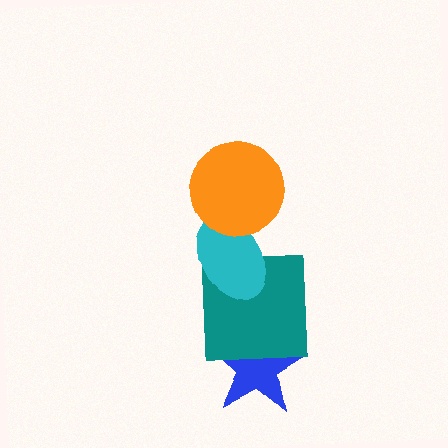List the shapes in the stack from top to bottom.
From top to bottom: the orange circle, the cyan ellipse, the teal square, the blue star.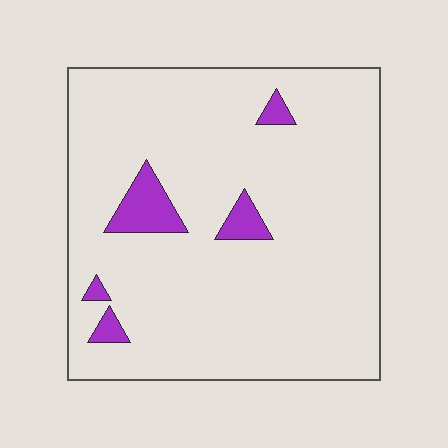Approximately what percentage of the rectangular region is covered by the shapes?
Approximately 5%.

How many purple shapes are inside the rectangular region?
5.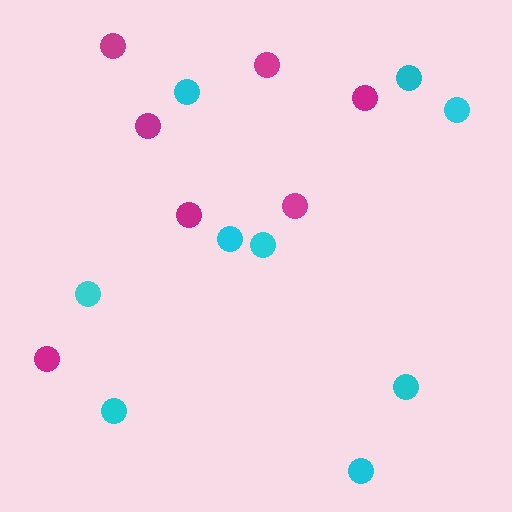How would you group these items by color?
There are 2 groups: one group of magenta circles (7) and one group of cyan circles (9).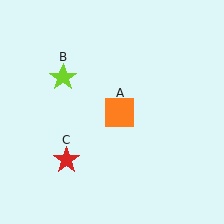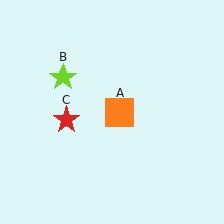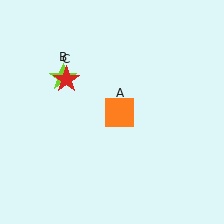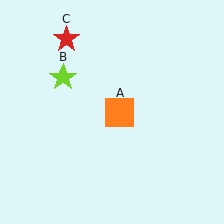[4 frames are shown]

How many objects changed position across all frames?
1 object changed position: red star (object C).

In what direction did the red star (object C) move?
The red star (object C) moved up.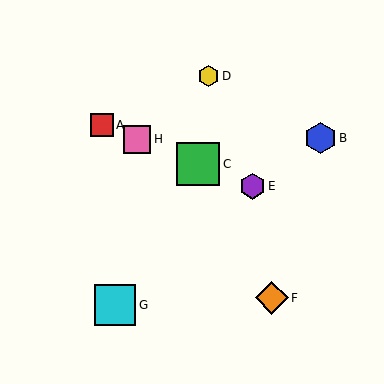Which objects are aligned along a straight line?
Objects A, C, E, H are aligned along a straight line.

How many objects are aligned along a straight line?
4 objects (A, C, E, H) are aligned along a straight line.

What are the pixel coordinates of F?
Object F is at (272, 298).